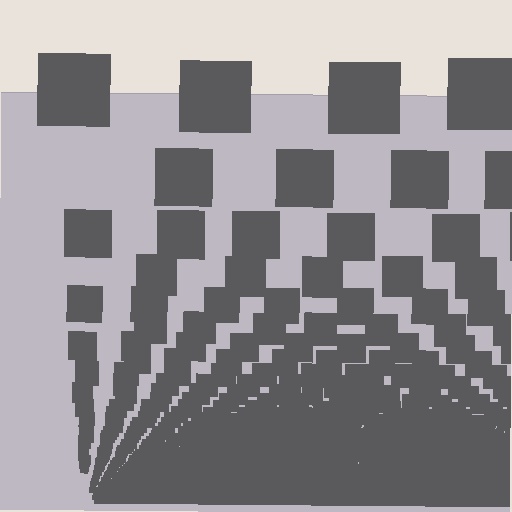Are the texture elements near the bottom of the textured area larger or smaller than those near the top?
Smaller. The gradient is inverted — elements near the bottom are smaller and denser.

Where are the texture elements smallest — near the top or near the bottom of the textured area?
Near the bottom.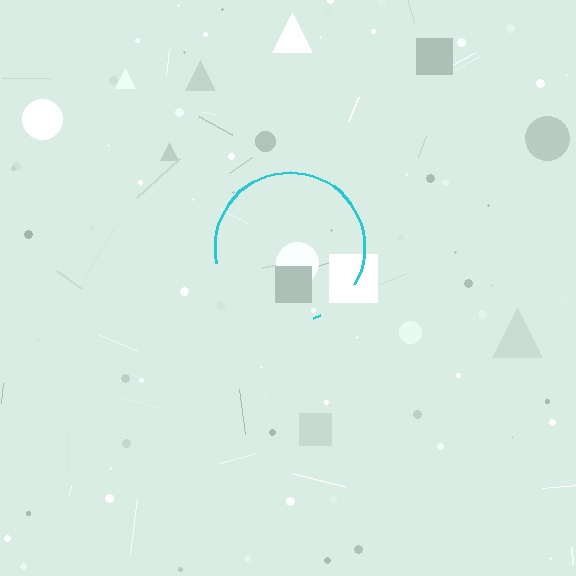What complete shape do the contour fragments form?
The contour fragments form a circle.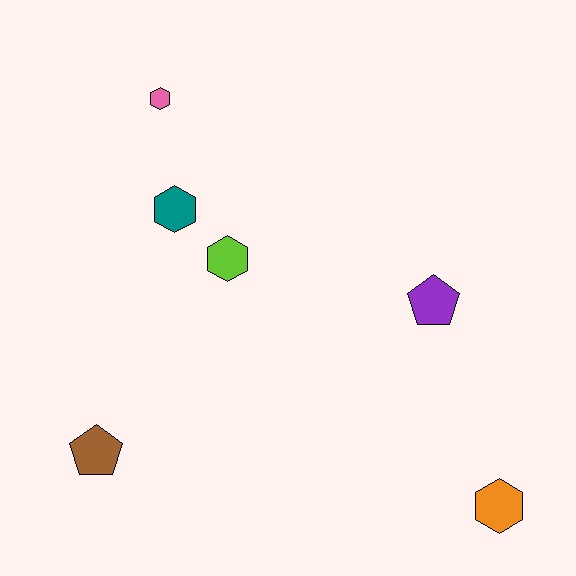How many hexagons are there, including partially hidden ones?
There are 4 hexagons.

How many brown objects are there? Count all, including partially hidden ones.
There is 1 brown object.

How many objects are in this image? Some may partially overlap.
There are 6 objects.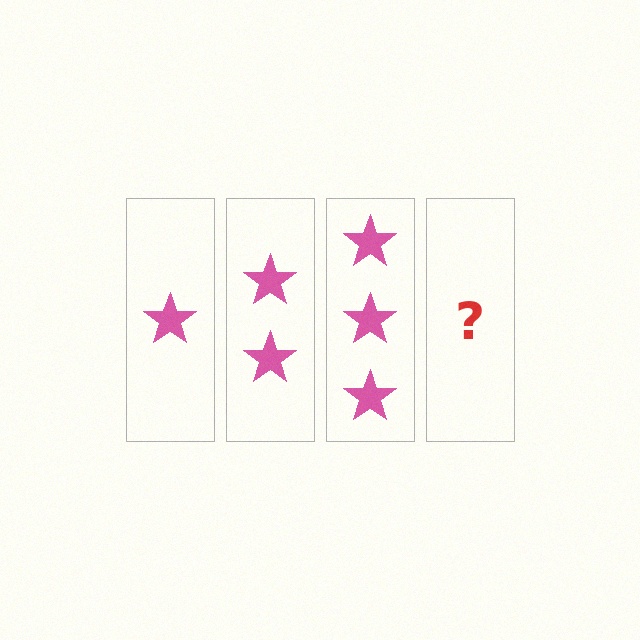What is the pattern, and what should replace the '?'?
The pattern is that each step adds one more star. The '?' should be 4 stars.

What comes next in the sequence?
The next element should be 4 stars.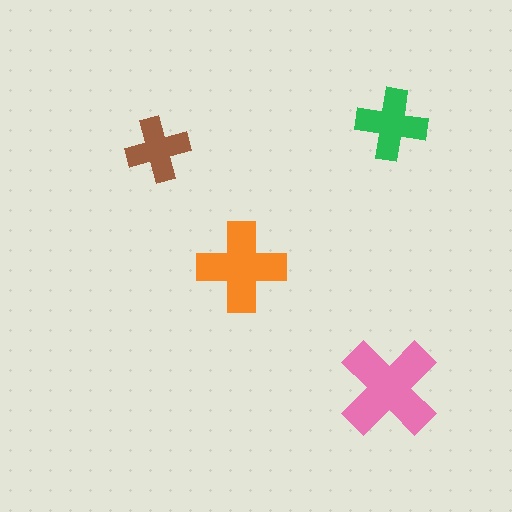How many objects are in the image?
There are 4 objects in the image.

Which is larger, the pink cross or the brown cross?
The pink one.